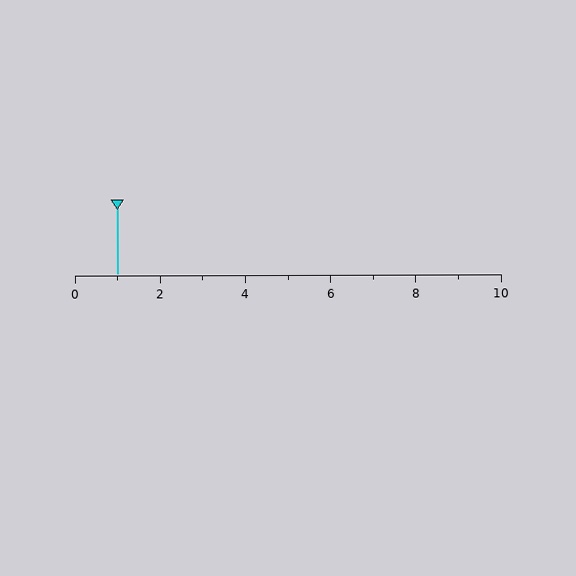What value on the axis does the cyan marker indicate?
The marker indicates approximately 1.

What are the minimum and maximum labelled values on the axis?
The axis runs from 0 to 10.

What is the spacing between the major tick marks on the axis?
The major ticks are spaced 2 apart.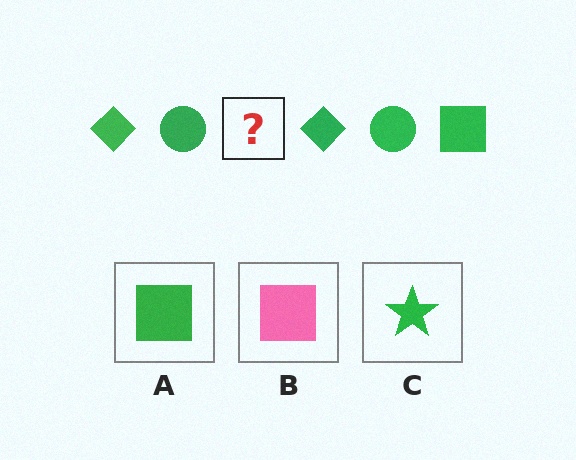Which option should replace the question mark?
Option A.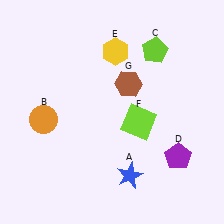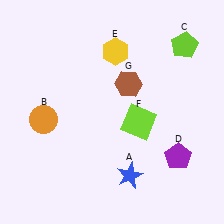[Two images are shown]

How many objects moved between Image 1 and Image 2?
1 object moved between the two images.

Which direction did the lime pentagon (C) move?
The lime pentagon (C) moved right.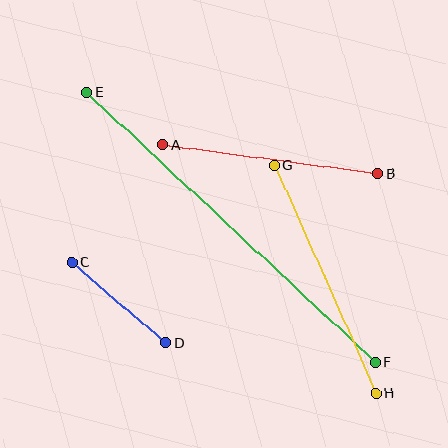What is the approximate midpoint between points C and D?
The midpoint is at approximately (119, 303) pixels.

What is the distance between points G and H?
The distance is approximately 249 pixels.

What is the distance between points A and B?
The distance is approximately 217 pixels.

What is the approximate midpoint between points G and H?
The midpoint is at approximately (325, 279) pixels.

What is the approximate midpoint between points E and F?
The midpoint is at approximately (231, 227) pixels.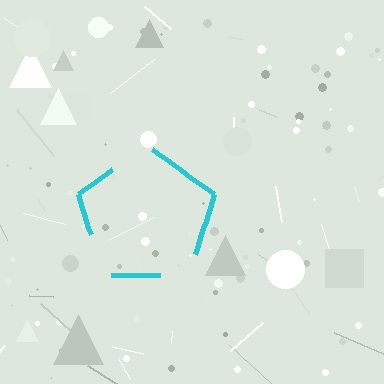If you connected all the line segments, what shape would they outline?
They would outline a pentagon.